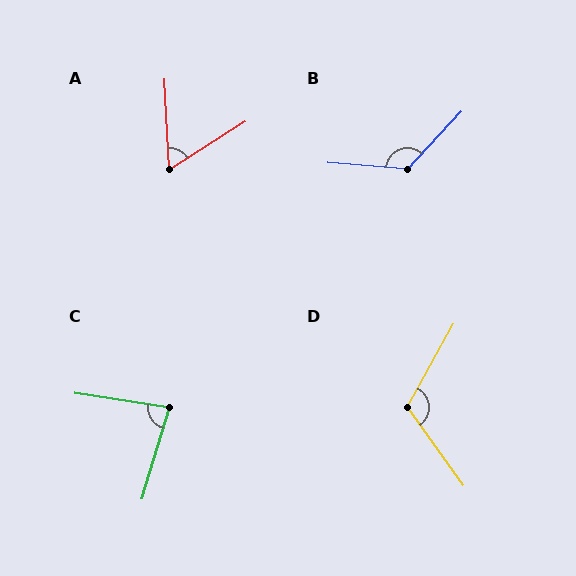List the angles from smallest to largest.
A (61°), C (82°), D (115°), B (128°).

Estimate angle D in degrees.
Approximately 115 degrees.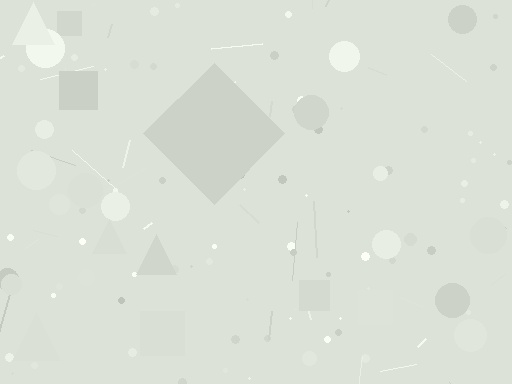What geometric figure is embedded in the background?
A diamond is embedded in the background.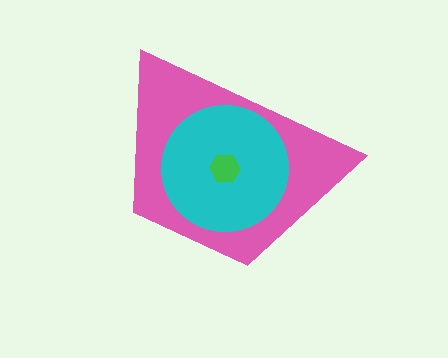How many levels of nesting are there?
3.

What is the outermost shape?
The pink trapezoid.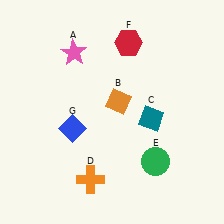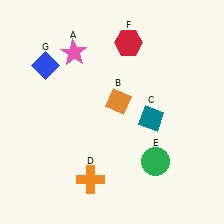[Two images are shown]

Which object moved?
The blue diamond (G) moved up.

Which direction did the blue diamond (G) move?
The blue diamond (G) moved up.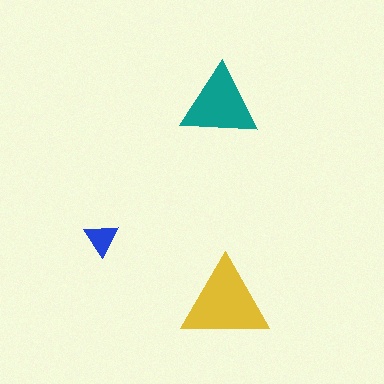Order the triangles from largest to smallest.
the yellow one, the teal one, the blue one.